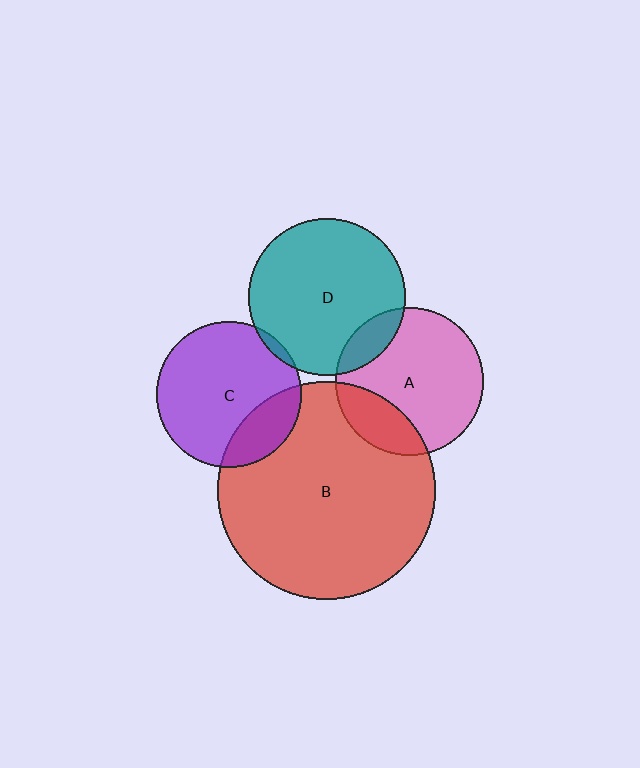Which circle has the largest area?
Circle B (red).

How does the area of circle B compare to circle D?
Approximately 1.9 times.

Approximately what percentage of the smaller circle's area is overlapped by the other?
Approximately 20%.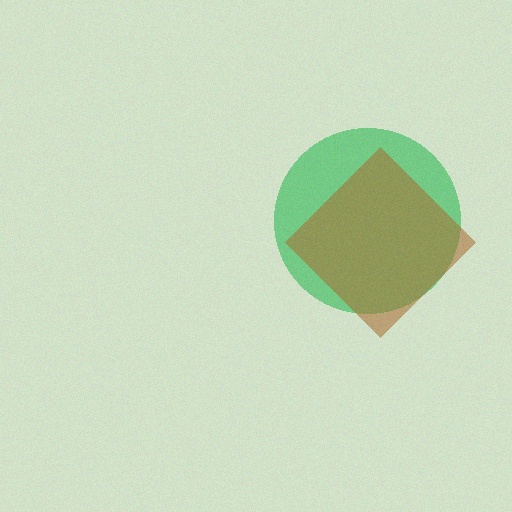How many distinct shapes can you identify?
There are 2 distinct shapes: a green circle, a brown diamond.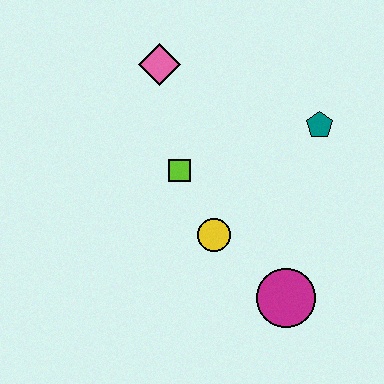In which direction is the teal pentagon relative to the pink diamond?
The teal pentagon is to the right of the pink diamond.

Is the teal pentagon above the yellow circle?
Yes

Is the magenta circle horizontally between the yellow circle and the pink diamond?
No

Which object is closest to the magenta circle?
The yellow circle is closest to the magenta circle.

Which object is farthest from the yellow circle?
The pink diamond is farthest from the yellow circle.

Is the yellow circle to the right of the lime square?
Yes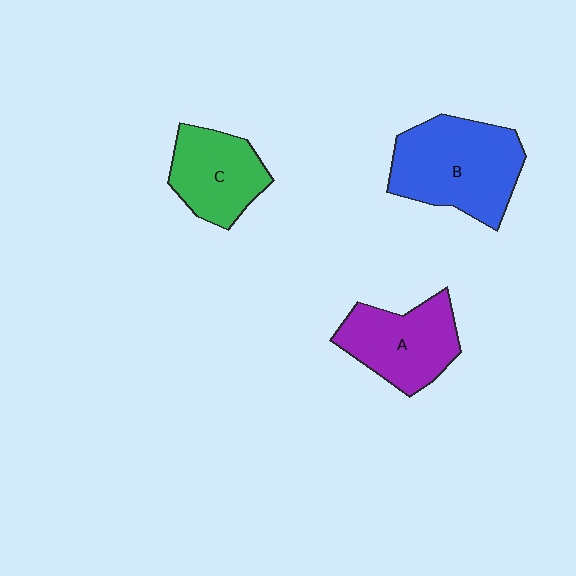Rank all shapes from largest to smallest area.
From largest to smallest: B (blue), A (purple), C (green).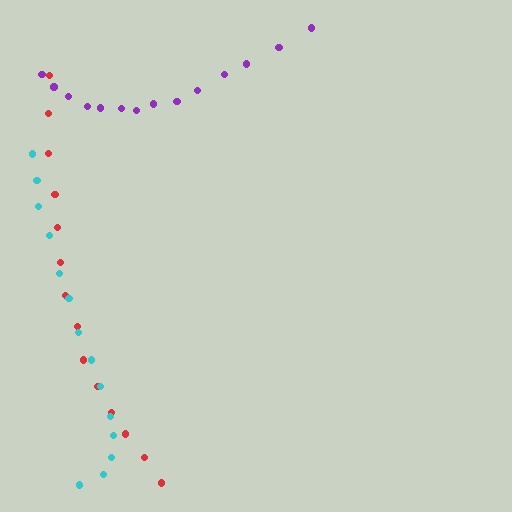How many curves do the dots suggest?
There are 3 distinct paths.